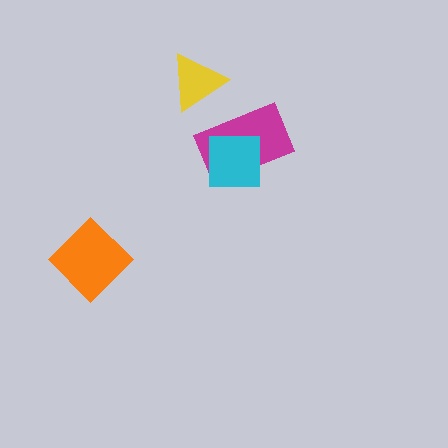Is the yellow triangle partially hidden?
No, no other shape covers it.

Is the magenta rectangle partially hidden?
Yes, it is partially covered by another shape.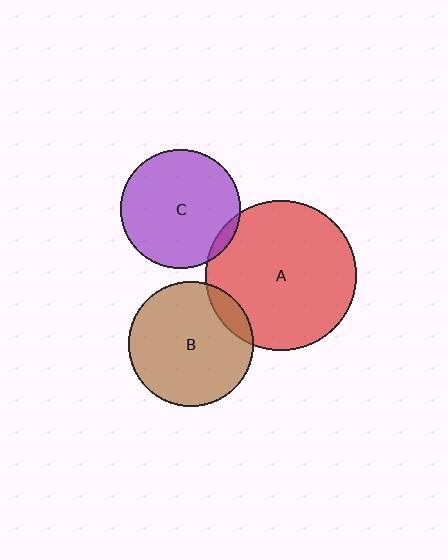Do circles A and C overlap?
Yes.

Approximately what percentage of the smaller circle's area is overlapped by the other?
Approximately 5%.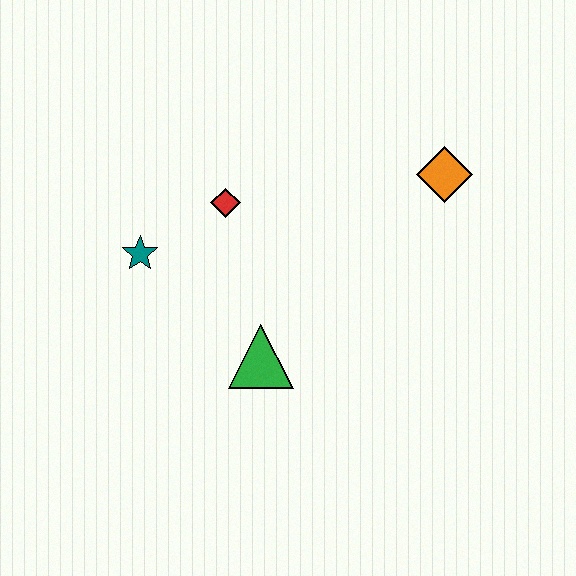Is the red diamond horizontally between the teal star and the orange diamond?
Yes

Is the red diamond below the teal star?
No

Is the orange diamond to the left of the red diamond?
No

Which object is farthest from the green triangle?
The orange diamond is farthest from the green triangle.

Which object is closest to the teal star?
The red diamond is closest to the teal star.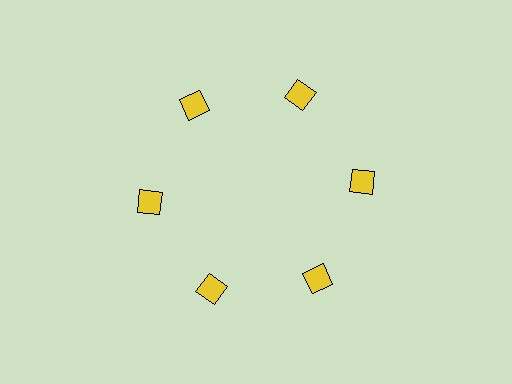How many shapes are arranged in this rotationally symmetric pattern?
There are 6 shapes, arranged in 6 groups of 1.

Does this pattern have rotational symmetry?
Yes, this pattern has 6-fold rotational symmetry. It looks the same after rotating 60 degrees around the center.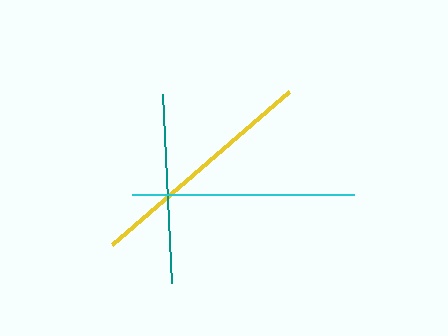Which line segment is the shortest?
The teal line is the shortest at approximately 190 pixels.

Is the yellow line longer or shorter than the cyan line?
The yellow line is longer than the cyan line.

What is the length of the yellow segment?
The yellow segment is approximately 234 pixels long.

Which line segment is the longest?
The yellow line is the longest at approximately 234 pixels.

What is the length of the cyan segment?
The cyan segment is approximately 223 pixels long.